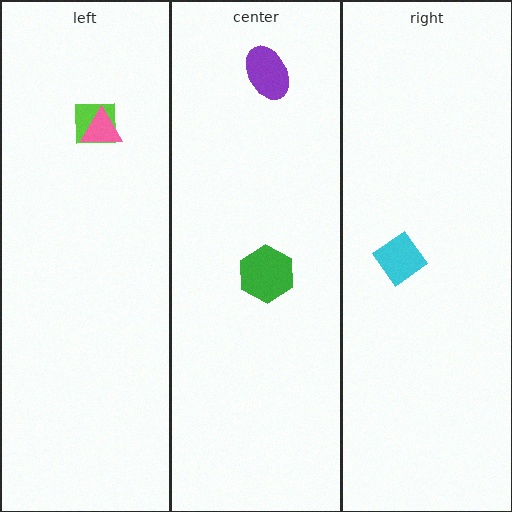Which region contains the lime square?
The left region.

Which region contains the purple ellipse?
The center region.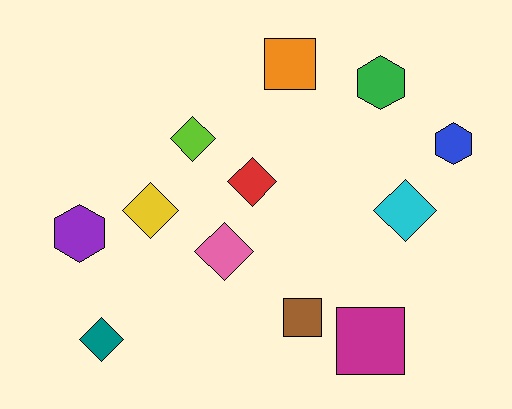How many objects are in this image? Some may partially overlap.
There are 12 objects.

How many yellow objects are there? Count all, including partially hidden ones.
There is 1 yellow object.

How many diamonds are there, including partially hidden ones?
There are 6 diamonds.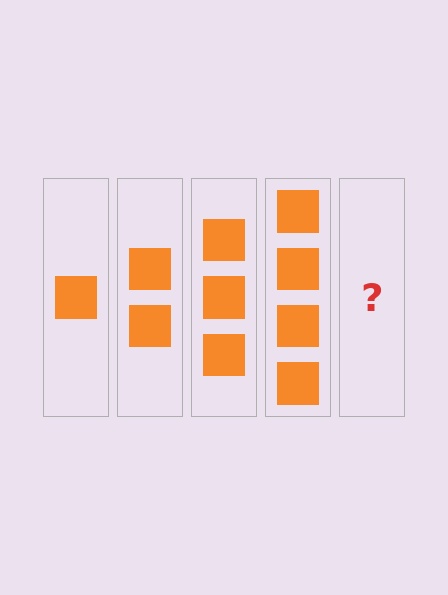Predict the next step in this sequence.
The next step is 5 squares.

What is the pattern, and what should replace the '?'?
The pattern is that each step adds one more square. The '?' should be 5 squares.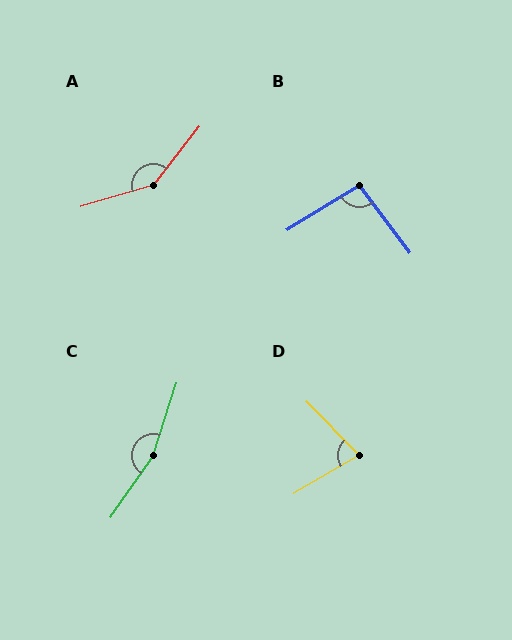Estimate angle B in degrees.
Approximately 95 degrees.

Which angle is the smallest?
D, at approximately 76 degrees.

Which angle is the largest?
C, at approximately 163 degrees.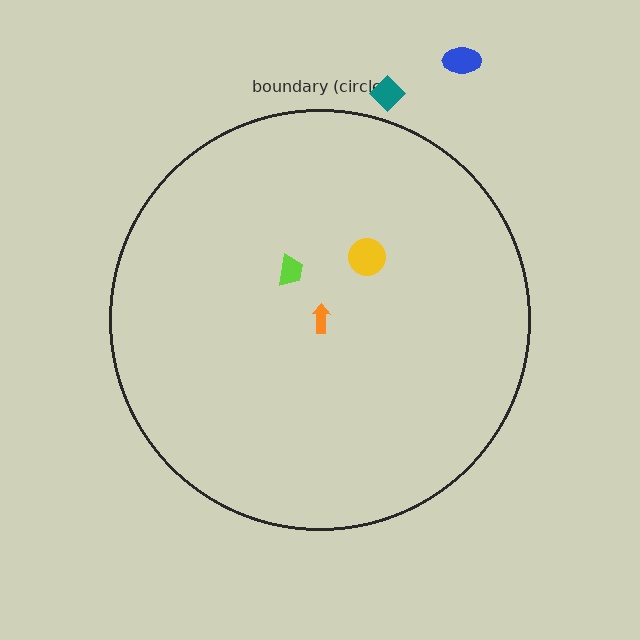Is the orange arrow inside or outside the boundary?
Inside.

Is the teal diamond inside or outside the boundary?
Outside.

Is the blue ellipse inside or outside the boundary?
Outside.